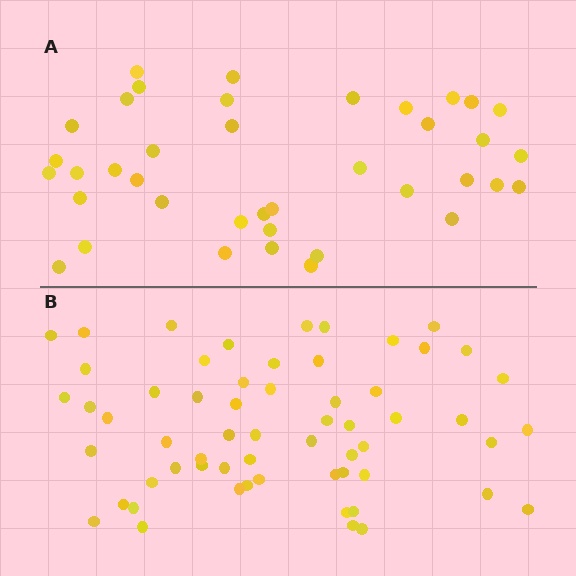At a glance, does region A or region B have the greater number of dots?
Region B (the bottom region) has more dots.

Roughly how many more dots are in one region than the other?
Region B has approximately 20 more dots than region A.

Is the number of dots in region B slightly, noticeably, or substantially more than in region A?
Region B has substantially more. The ratio is roughly 1.5 to 1.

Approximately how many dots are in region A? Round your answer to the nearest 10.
About 40 dots. (The exact count is 39, which rounds to 40.)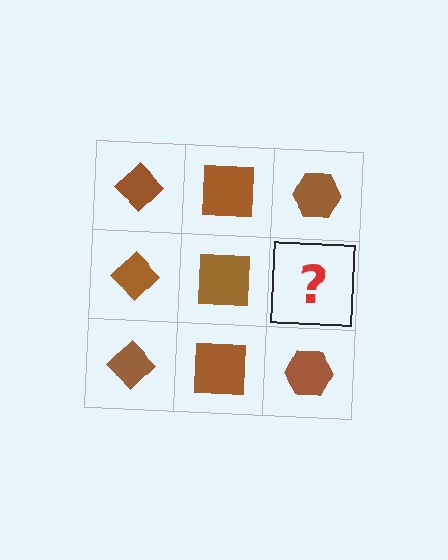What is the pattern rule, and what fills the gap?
The rule is that each column has a consistent shape. The gap should be filled with a brown hexagon.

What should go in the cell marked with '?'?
The missing cell should contain a brown hexagon.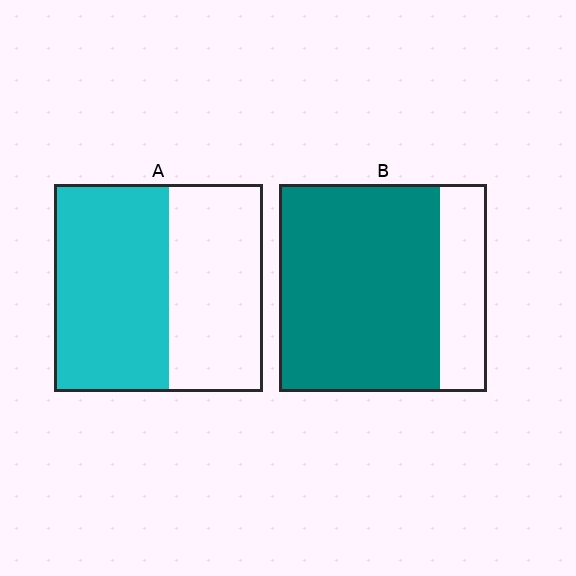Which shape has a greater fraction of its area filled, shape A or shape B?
Shape B.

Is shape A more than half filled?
Yes.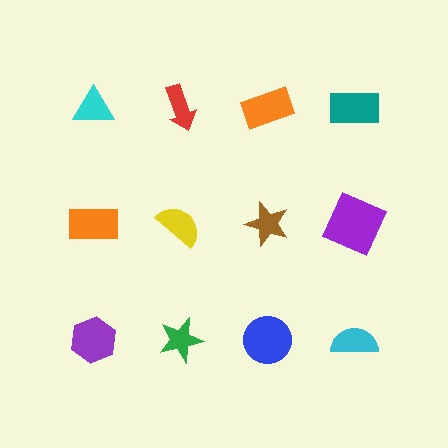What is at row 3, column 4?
A cyan semicircle.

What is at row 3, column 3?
A blue circle.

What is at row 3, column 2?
A green star.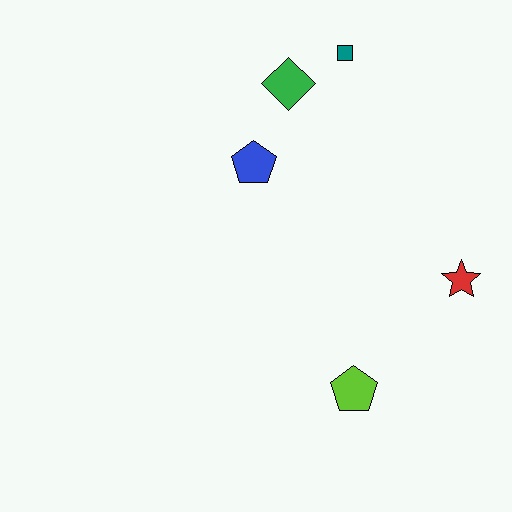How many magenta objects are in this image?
There are no magenta objects.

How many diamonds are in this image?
There is 1 diamond.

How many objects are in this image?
There are 5 objects.